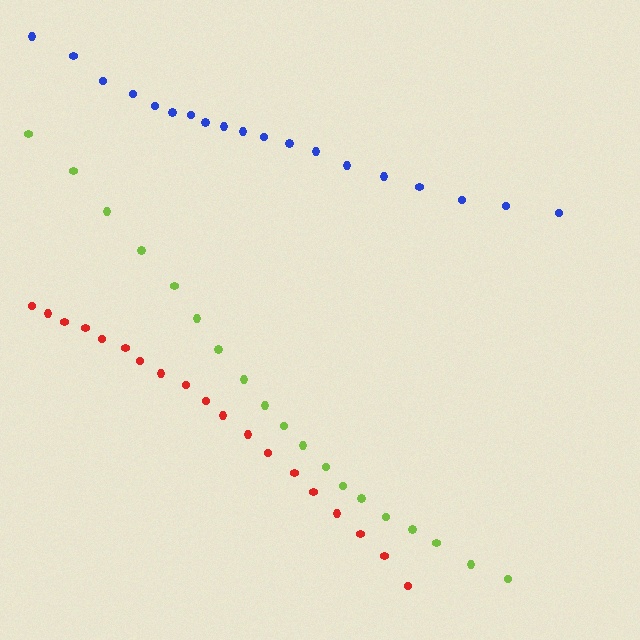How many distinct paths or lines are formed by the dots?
There are 3 distinct paths.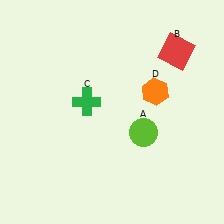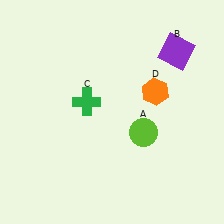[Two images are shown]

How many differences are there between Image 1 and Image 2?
There is 1 difference between the two images.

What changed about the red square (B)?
In Image 1, B is red. In Image 2, it changed to purple.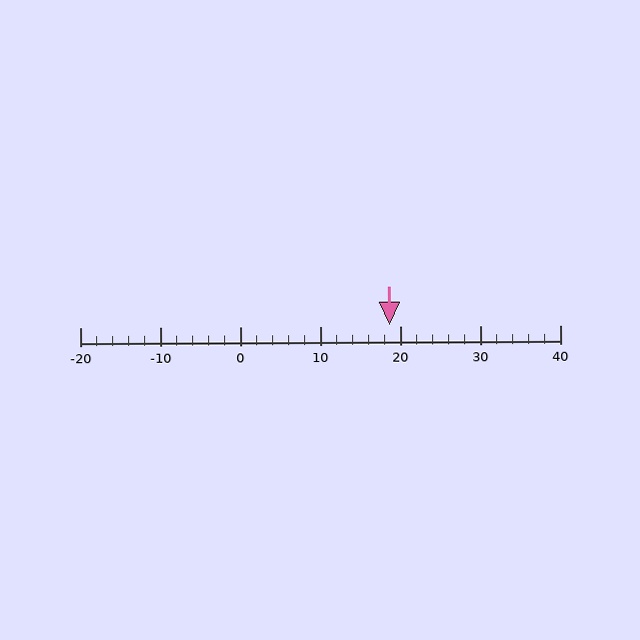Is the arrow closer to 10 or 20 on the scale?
The arrow is closer to 20.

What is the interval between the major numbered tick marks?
The major tick marks are spaced 10 units apart.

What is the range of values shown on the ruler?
The ruler shows values from -20 to 40.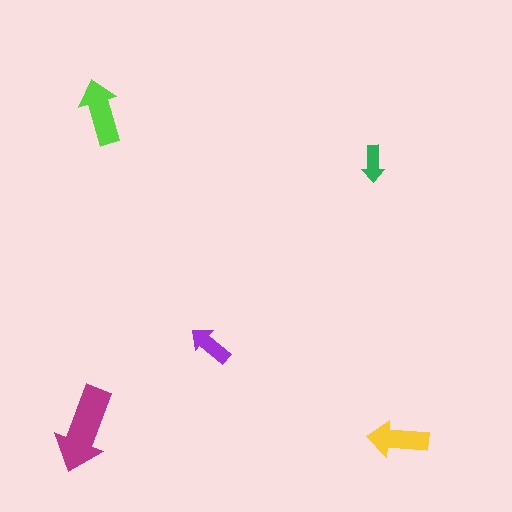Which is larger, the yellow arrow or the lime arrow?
The lime one.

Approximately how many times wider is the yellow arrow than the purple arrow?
About 1.5 times wider.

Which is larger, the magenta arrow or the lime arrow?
The magenta one.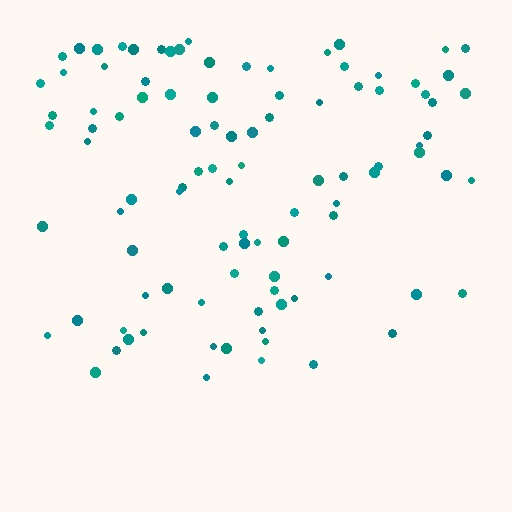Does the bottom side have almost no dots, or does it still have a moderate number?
Still a moderate number, just noticeably fewer than the top.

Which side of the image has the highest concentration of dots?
The top.